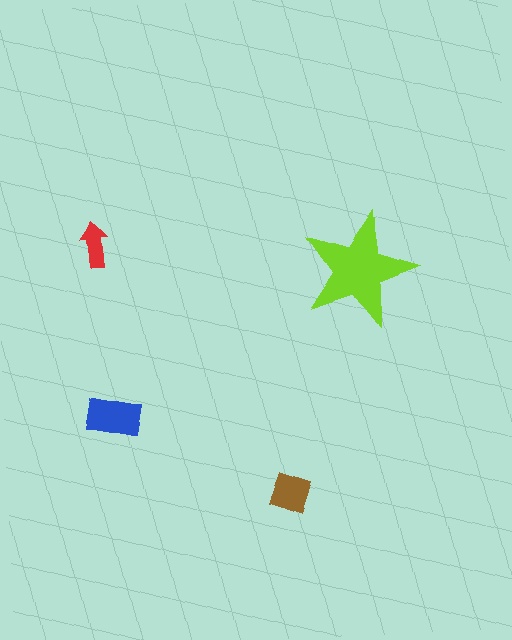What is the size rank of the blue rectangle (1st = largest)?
2nd.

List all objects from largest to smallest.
The lime star, the blue rectangle, the brown diamond, the red arrow.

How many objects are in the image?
There are 4 objects in the image.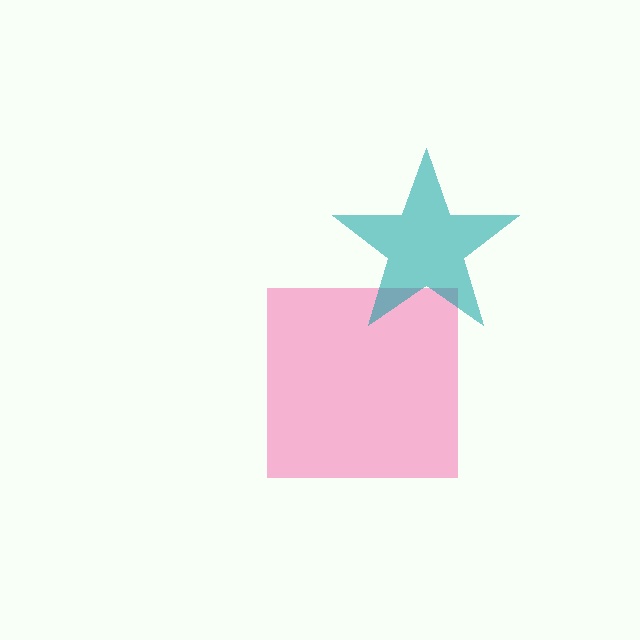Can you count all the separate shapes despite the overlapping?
Yes, there are 2 separate shapes.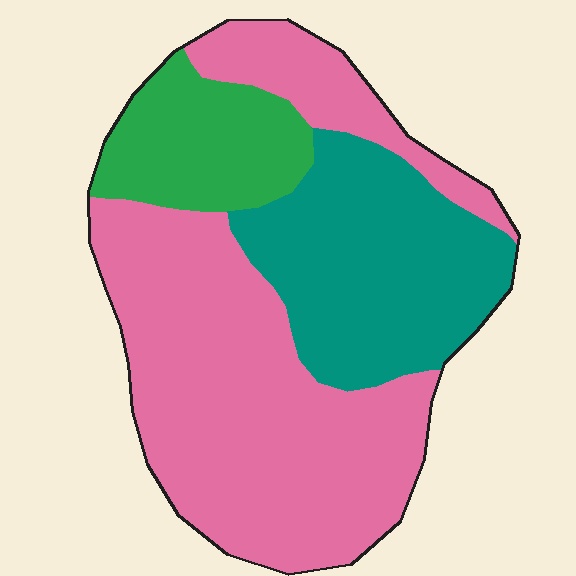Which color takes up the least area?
Green, at roughly 15%.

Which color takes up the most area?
Pink, at roughly 55%.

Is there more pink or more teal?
Pink.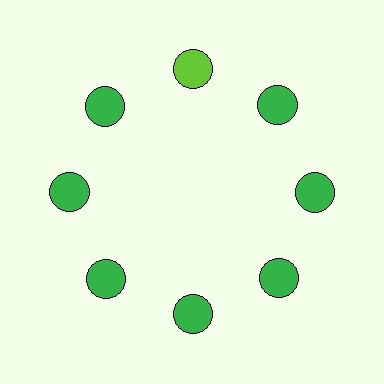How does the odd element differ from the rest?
It has a different color: lime instead of green.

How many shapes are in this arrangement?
There are 8 shapes arranged in a ring pattern.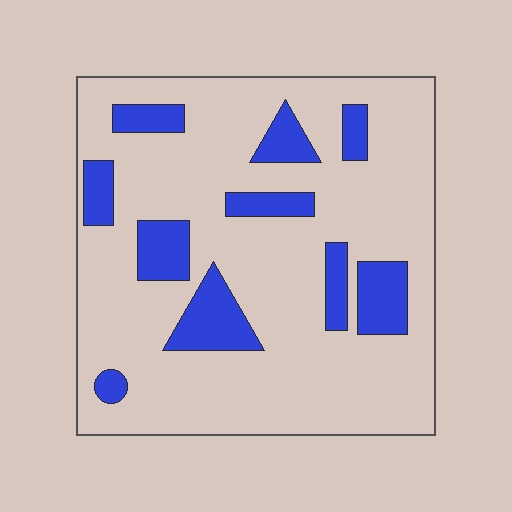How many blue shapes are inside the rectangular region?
10.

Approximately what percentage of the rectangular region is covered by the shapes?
Approximately 20%.